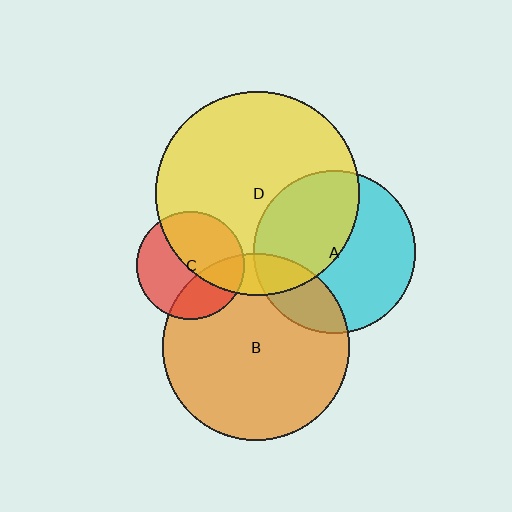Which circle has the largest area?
Circle D (yellow).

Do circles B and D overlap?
Yes.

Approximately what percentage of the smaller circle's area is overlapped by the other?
Approximately 10%.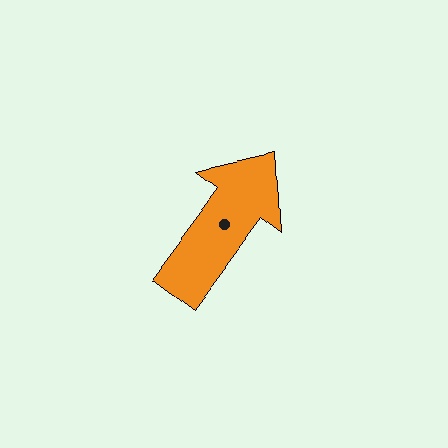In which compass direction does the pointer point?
Northeast.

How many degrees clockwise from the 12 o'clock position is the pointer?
Approximately 37 degrees.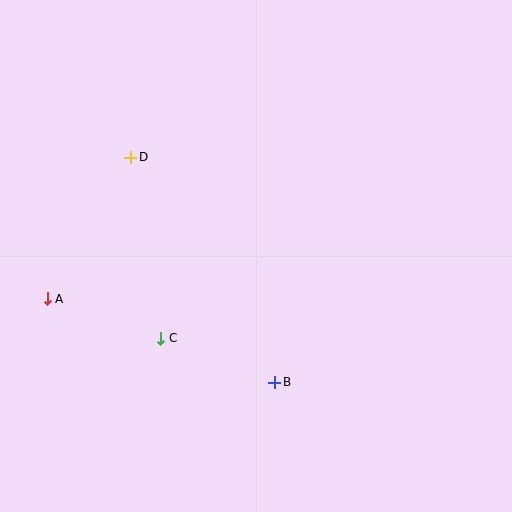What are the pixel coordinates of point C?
Point C is at (161, 338).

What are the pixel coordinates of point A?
Point A is at (47, 299).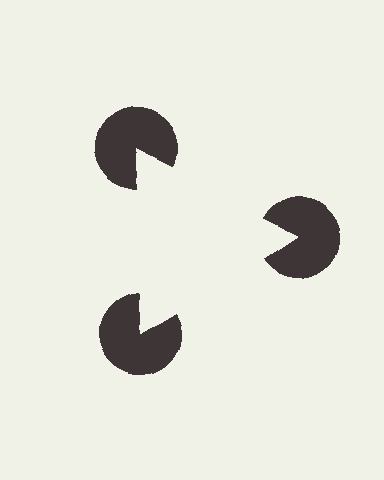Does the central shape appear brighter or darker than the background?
It typically appears slightly brighter than the background, even though no actual brightness change is drawn.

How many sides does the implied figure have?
3 sides.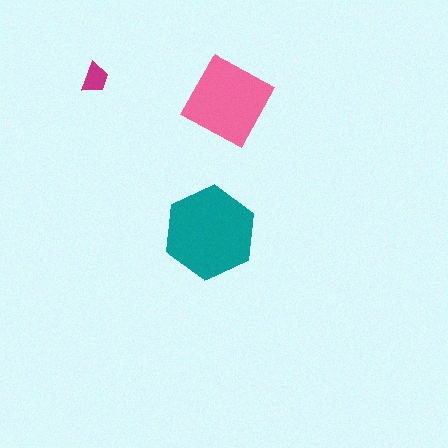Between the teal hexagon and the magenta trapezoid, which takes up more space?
The teal hexagon.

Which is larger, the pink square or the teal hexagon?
The teal hexagon.